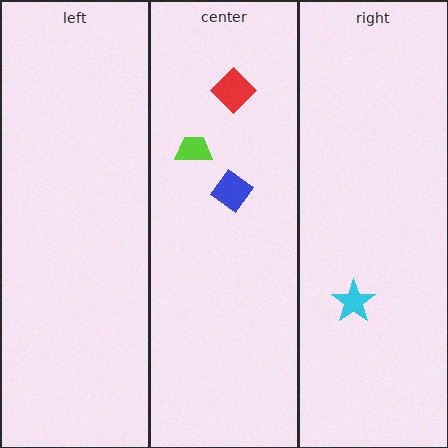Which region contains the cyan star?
The right region.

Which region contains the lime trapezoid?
The center region.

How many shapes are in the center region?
3.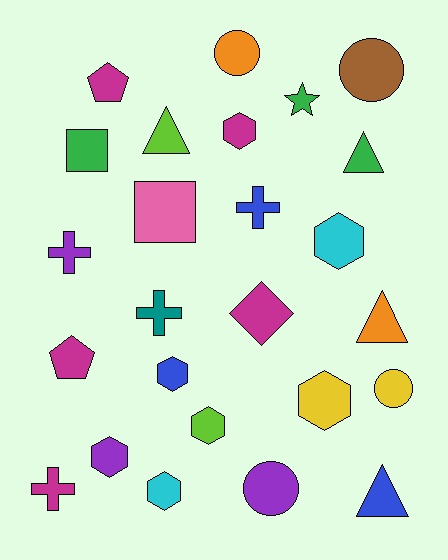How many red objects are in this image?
There are no red objects.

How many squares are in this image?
There are 2 squares.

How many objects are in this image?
There are 25 objects.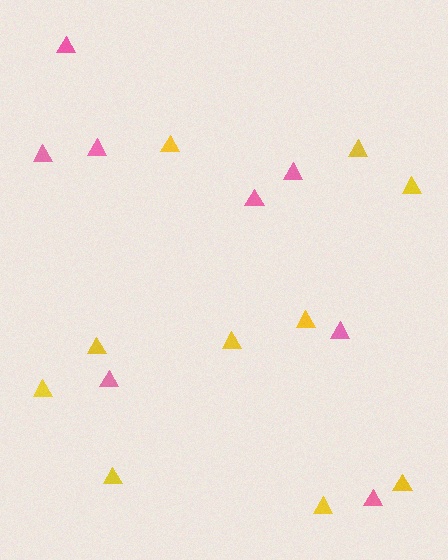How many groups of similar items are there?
There are 2 groups: one group of yellow triangles (10) and one group of pink triangles (8).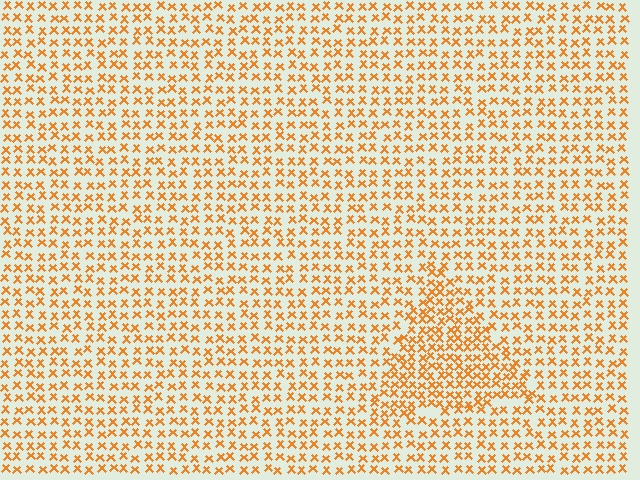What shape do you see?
I see a triangle.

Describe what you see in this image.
The image contains small orange elements arranged at two different densities. A triangle-shaped region is visible where the elements are more densely packed than the surrounding area.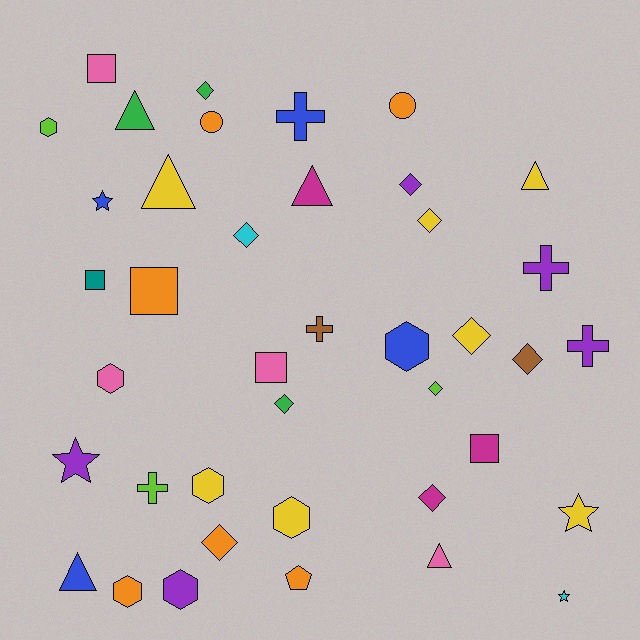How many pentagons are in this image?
There is 1 pentagon.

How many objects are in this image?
There are 40 objects.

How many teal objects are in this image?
There is 1 teal object.